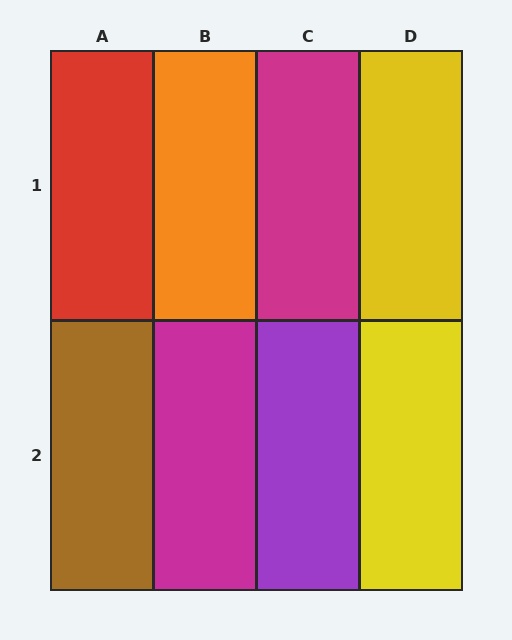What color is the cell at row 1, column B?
Orange.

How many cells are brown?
1 cell is brown.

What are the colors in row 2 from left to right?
Brown, magenta, purple, yellow.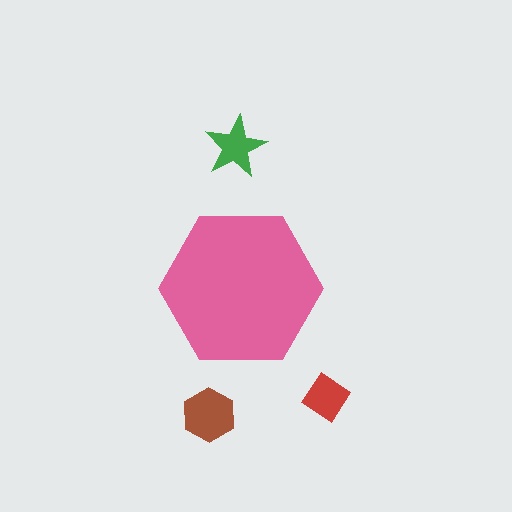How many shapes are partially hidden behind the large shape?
0 shapes are partially hidden.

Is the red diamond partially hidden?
No, the red diamond is fully visible.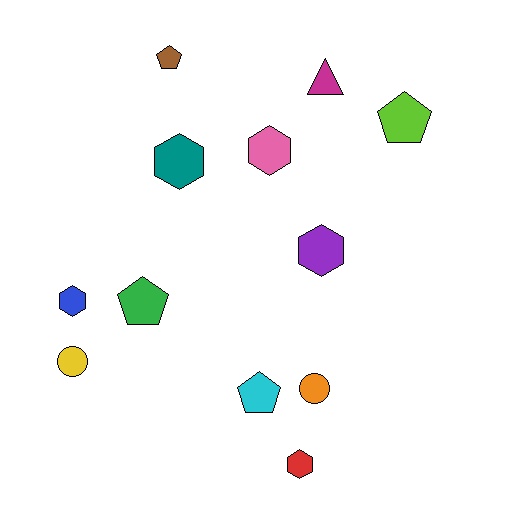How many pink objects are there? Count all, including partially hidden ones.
There is 1 pink object.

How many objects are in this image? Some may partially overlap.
There are 12 objects.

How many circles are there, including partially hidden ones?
There are 2 circles.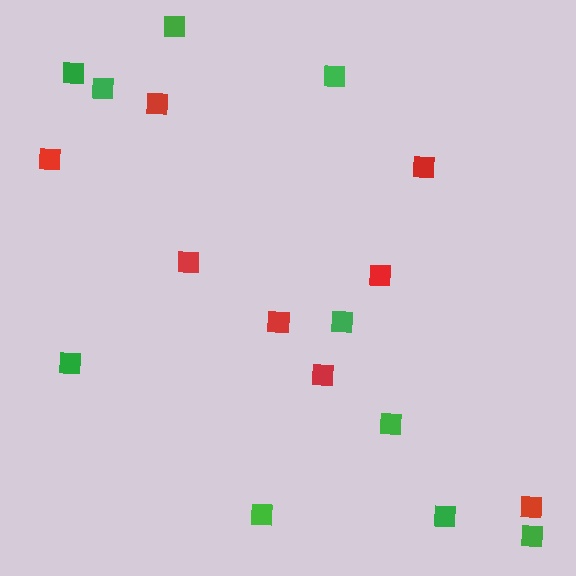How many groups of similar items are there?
There are 2 groups: one group of green squares (10) and one group of red squares (8).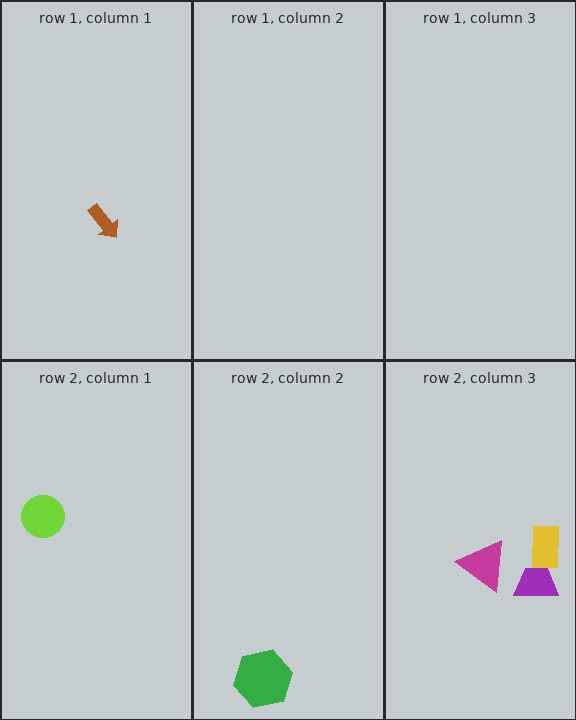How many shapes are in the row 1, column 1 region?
1.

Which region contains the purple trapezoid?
The row 2, column 3 region.